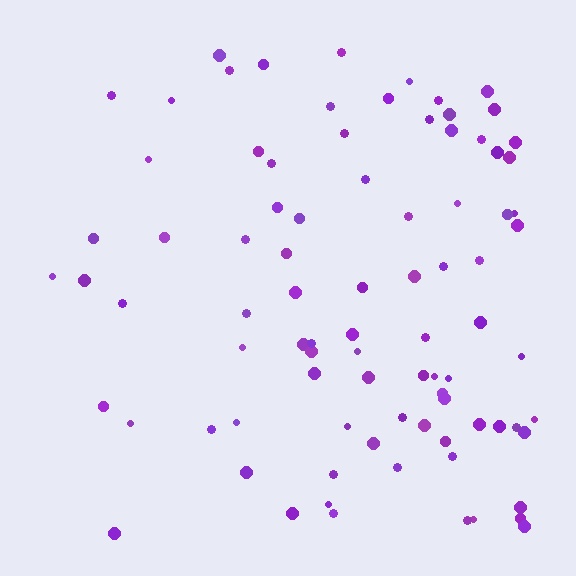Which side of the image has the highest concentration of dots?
The right.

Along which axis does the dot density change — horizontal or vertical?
Horizontal.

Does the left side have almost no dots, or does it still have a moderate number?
Still a moderate number, just noticeably fewer than the right.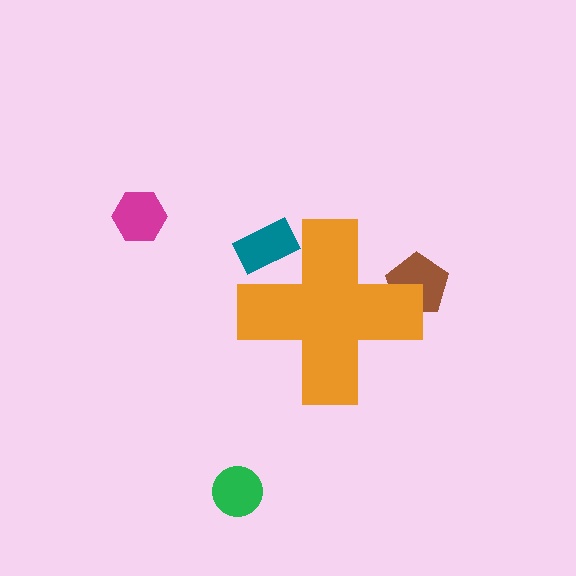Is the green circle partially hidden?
No, the green circle is fully visible.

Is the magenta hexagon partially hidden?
No, the magenta hexagon is fully visible.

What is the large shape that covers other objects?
An orange cross.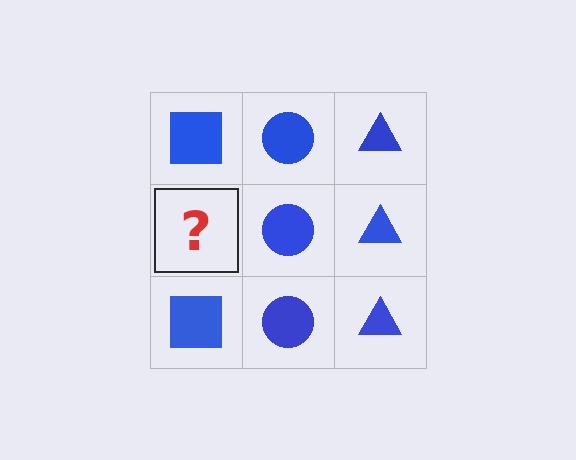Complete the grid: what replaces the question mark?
The question mark should be replaced with a blue square.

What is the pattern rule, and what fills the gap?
The rule is that each column has a consistent shape. The gap should be filled with a blue square.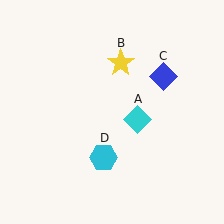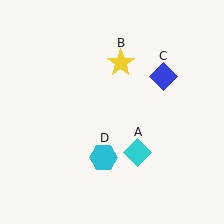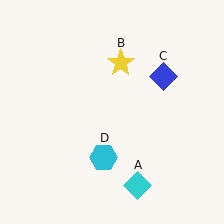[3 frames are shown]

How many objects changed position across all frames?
1 object changed position: cyan diamond (object A).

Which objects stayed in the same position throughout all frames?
Yellow star (object B) and blue diamond (object C) and cyan hexagon (object D) remained stationary.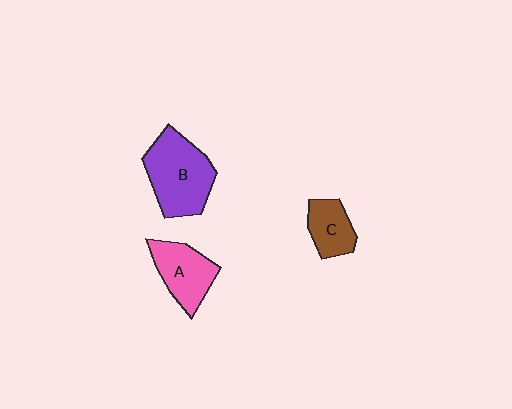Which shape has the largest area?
Shape B (purple).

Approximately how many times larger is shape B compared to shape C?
Approximately 2.0 times.